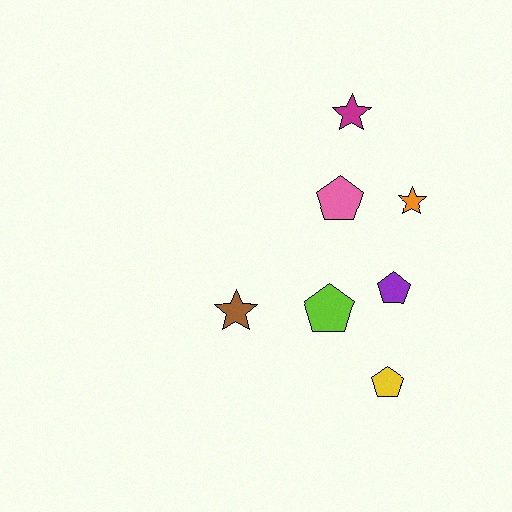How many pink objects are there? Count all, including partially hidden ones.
There is 1 pink object.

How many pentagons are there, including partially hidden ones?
There are 4 pentagons.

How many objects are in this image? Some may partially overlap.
There are 7 objects.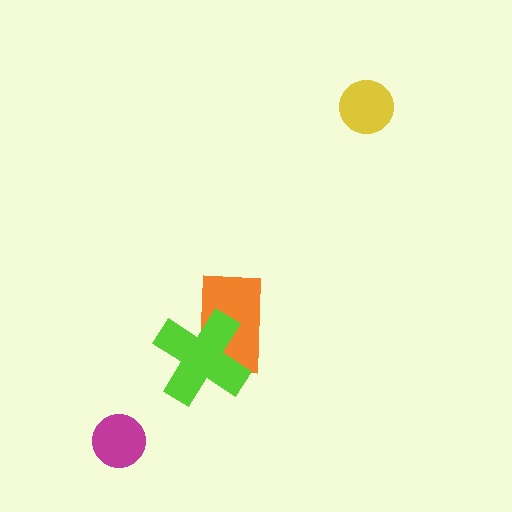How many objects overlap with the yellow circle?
0 objects overlap with the yellow circle.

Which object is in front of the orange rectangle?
The lime cross is in front of the orange rectangle.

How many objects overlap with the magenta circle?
0 objects overlap with the magenta circle.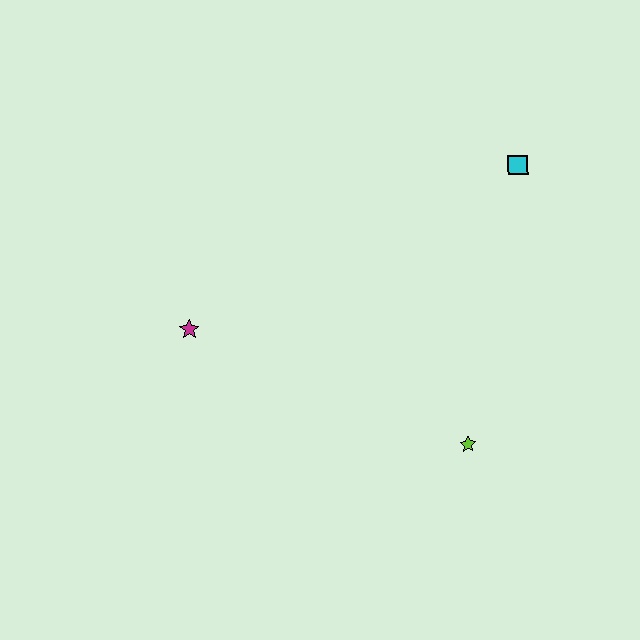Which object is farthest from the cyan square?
The magenta star is farthest from the cyan square.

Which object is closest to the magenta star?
The lime star is closest to the magenta star.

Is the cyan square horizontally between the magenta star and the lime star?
No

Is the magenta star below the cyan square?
Yes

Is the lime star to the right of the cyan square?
No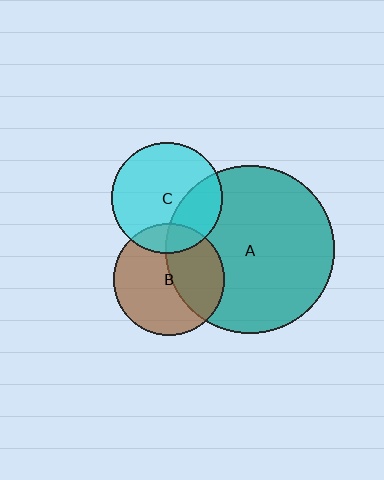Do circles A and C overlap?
Yes.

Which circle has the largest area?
Circle A (teal).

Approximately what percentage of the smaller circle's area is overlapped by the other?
Approximately 30%.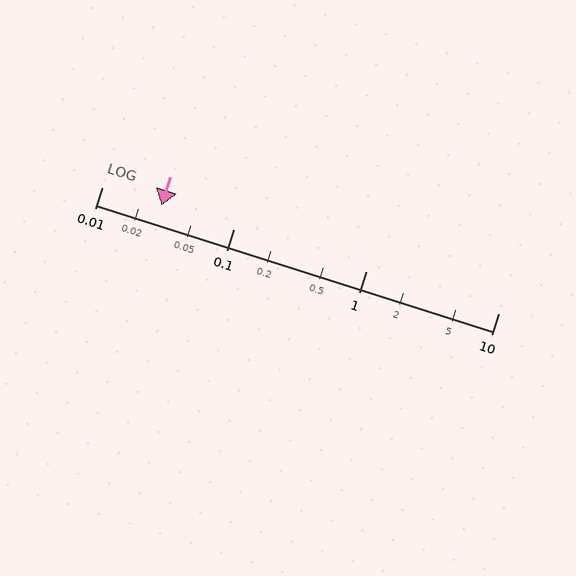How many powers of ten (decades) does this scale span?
The scale spans 3 decades, from 0.01 to 10.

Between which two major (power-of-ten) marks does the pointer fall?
The pointer is between 0.01 and 0.1.